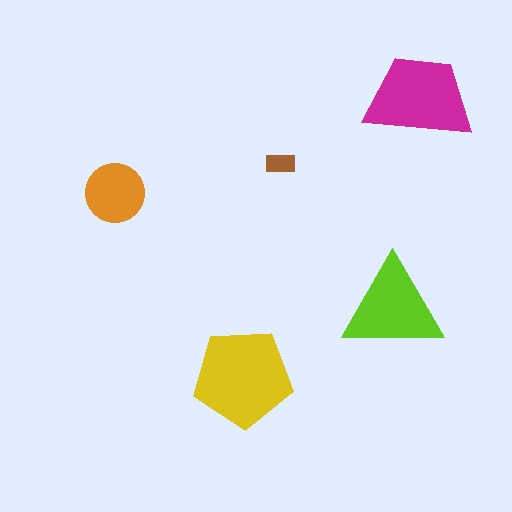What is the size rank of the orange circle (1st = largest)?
4th.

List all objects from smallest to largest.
The brown rectangle, the orange circle, the lime triangle, the magenta trapezoid, the yellow pentagon.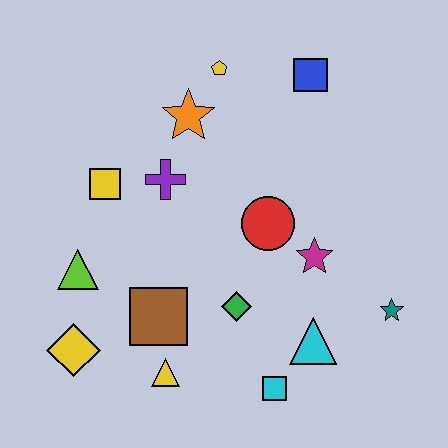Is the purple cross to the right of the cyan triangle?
No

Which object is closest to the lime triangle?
The yellow diamond is closest to the lime triangle.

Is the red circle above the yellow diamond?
Yes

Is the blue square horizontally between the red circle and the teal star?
Yes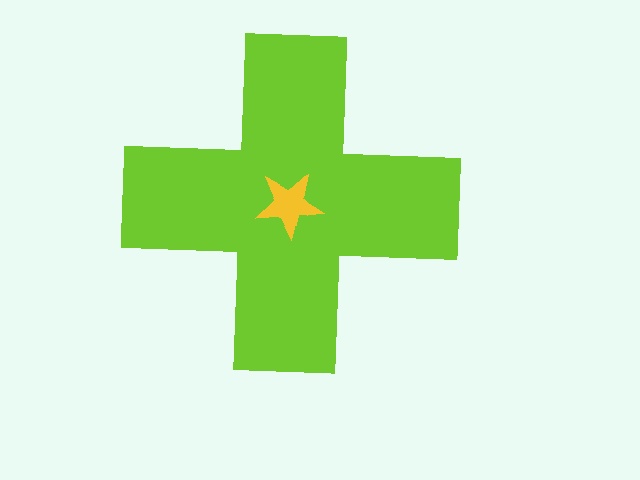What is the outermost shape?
The lime cross.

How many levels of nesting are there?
2.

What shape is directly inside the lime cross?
The yellow star.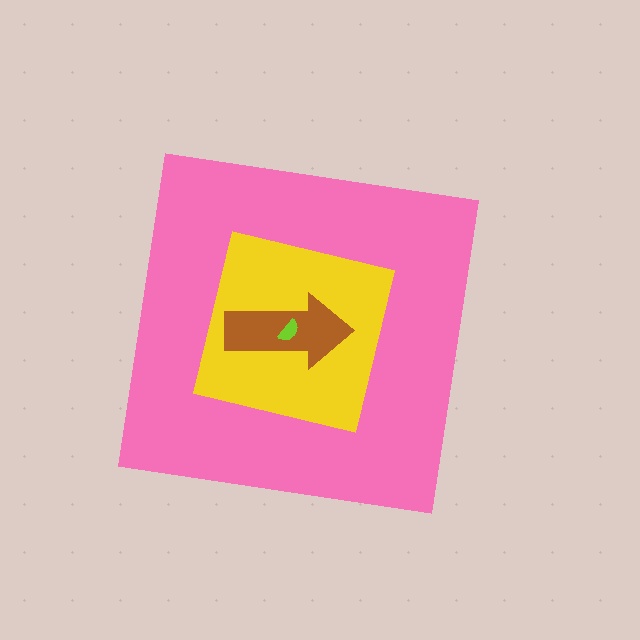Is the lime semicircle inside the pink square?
Yes.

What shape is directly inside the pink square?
The yellow square.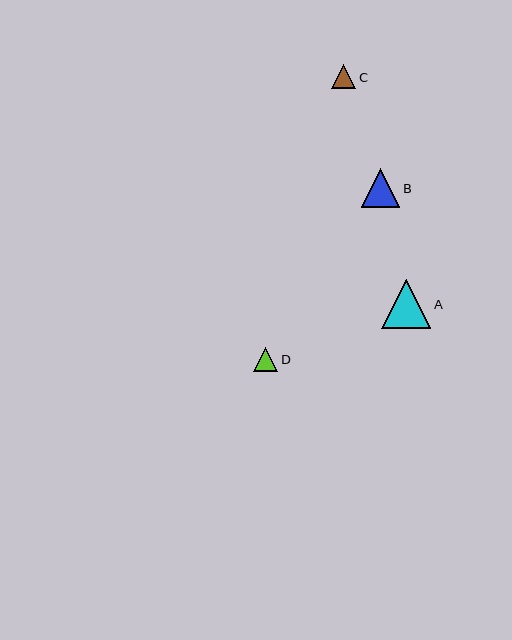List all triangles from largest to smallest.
From largest to smallest: A, B, D, C.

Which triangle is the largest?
Triangle A is the largest with a size of approximately 49 pixels.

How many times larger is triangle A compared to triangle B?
Triangle A is approximately 1.3 times the size of triangle B.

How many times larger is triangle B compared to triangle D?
Triangle B is approximately 1.6 times the size of triangle D.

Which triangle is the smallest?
Triangle C is the smallest with a size of approximately 24 pixels.